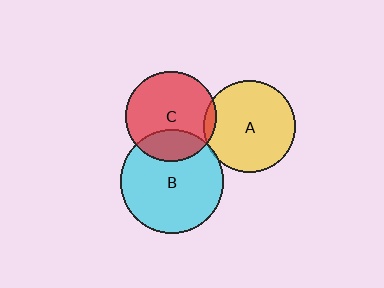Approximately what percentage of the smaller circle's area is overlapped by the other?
Approximately 5%.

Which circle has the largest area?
Circle B (cyan).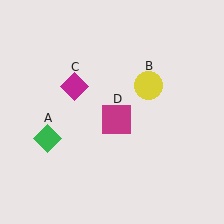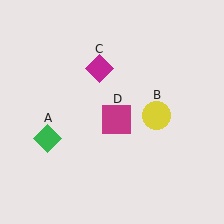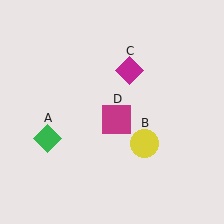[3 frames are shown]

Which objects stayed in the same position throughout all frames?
Green diamond (object A) and magenta square (object D) remained stationary.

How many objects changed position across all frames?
2 objects changed position: yellow circle (object B), magenta diamond (object C).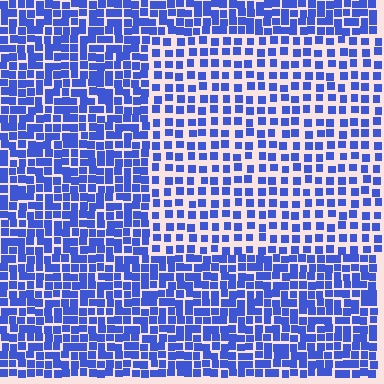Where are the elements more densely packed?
The elements are more densely packed outside the rectangle boundary.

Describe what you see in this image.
The image contains small blue elements arranged at two different densities. A rectangle-shaped region is visible where the elements are less densely packed than the surrounding area.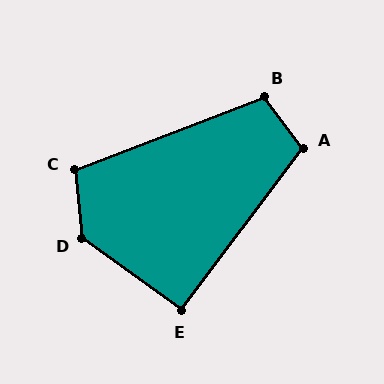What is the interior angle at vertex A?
Approximately 106 degrees (obtuse).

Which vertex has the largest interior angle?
D, at approximately 132 degrees.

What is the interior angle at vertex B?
Approximately 106 degrees (obtuse).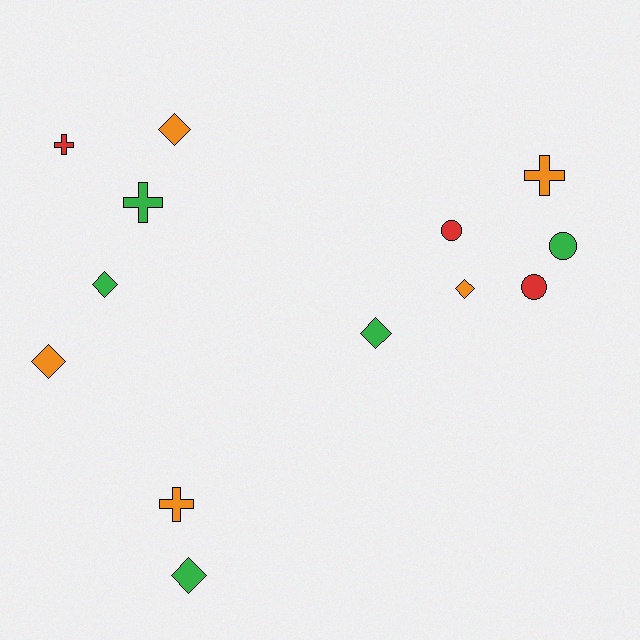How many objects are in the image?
There are 13 objects.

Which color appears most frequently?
Green, with 5 objects.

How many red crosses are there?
There is 1 red cross.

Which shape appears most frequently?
Diamond, with 6 objects.